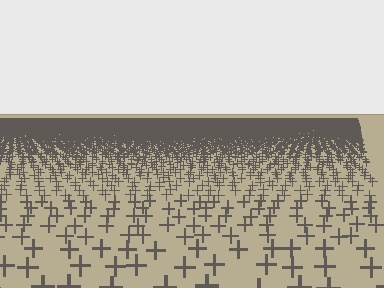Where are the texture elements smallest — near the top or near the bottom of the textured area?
Near the top.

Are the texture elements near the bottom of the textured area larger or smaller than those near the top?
Larger. Near the bottom, elements are closer to the viewer and appear at a bigger on-screen size.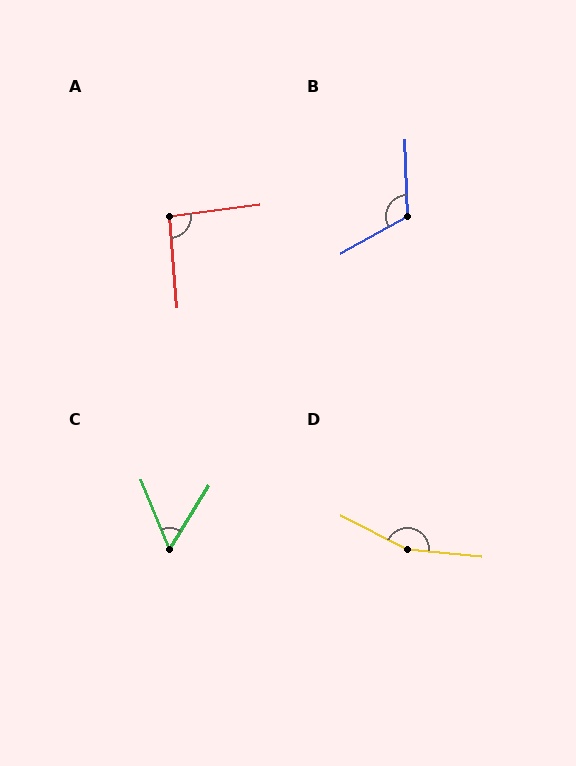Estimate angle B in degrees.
Approximately 117 degrees.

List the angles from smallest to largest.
C (54°), A (93°), B (117°), D (158°).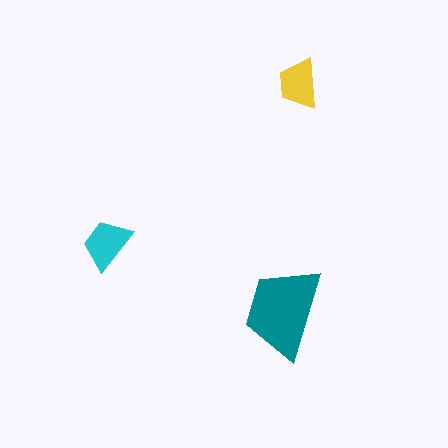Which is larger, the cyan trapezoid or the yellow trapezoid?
The cyan one.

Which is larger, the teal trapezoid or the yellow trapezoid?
The teal one.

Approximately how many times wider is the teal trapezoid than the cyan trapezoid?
About 2 times wider.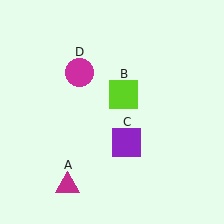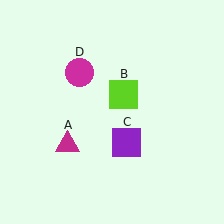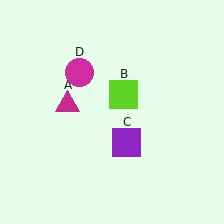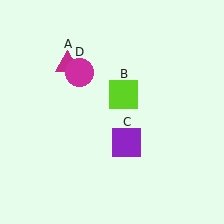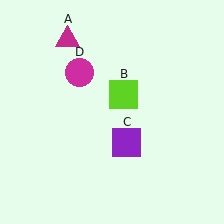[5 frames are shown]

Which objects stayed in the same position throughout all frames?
Lime square (object B) and purple square (object C) and magenta circle (object D) remained stationary.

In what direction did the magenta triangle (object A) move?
The magenta triangle (object A) moved up.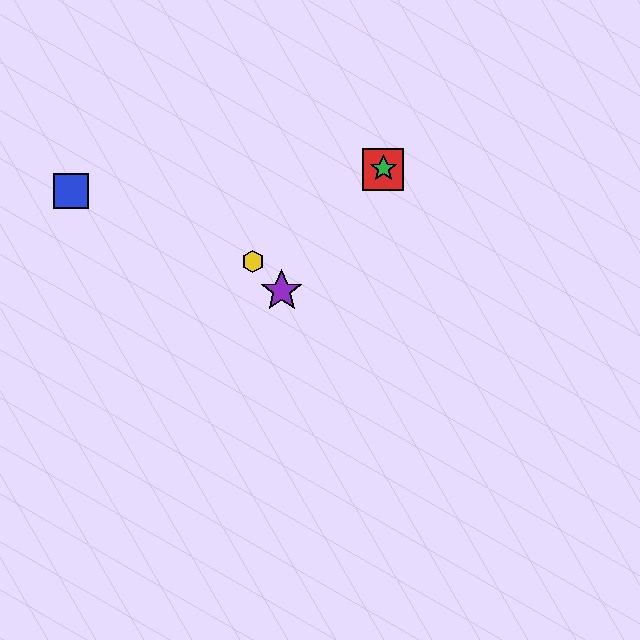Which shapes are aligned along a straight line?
The red square, the green star, the purple star are aligned along a straight line.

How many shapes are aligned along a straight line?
3 shapes (the red square, the green star, the purple star) are aligned along a straight line.